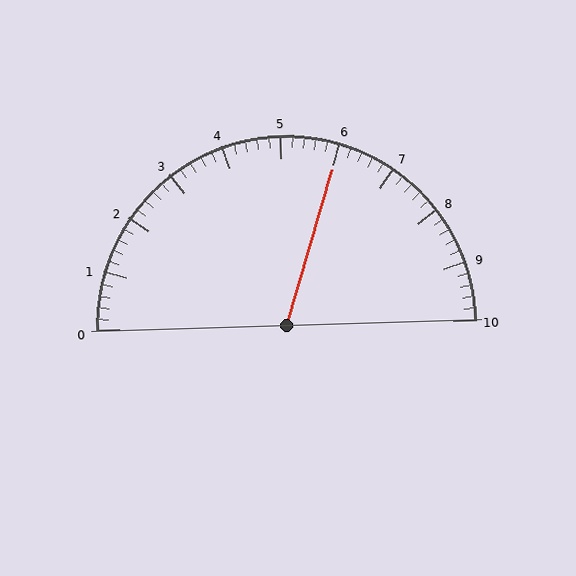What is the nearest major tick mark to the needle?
The nearest major tick mark is 6.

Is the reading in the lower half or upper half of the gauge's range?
The reading is in the upper half of the range (0 to 10).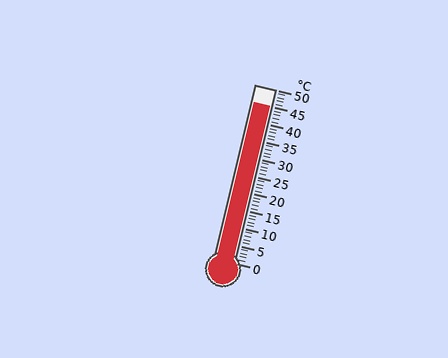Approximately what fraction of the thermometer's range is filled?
The thermometer is filled to approximately 90% of its range.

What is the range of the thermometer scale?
The thermometer scale ranges from 0°C to 50°C.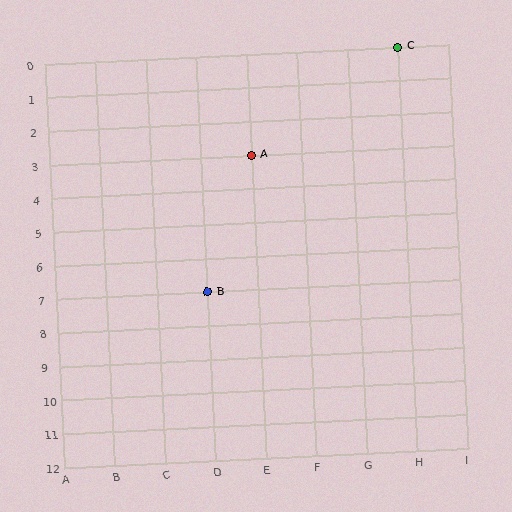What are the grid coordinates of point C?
Point C is at grid coordinates (H, 0).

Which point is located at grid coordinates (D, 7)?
Point B is at (D, 7).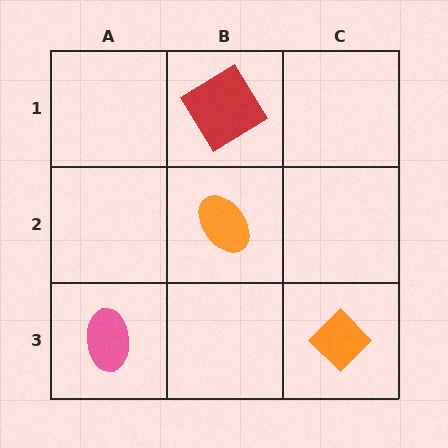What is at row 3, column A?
A pink ellipse.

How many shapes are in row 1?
1 shape.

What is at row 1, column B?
A red diamond.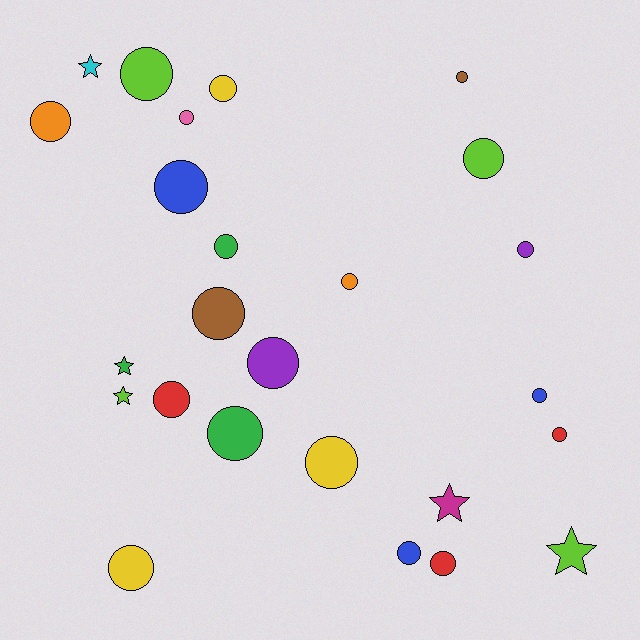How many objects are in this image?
There are 25 objects.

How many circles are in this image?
There are 20 circles.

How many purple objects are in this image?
There are 2 purple objects.